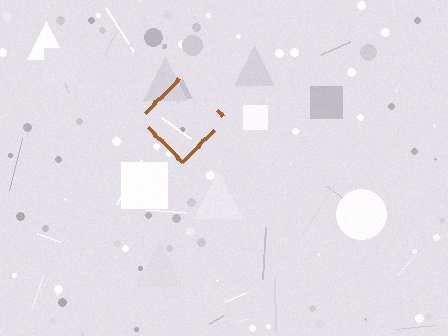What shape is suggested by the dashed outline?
The dashed outline suggests a diamond.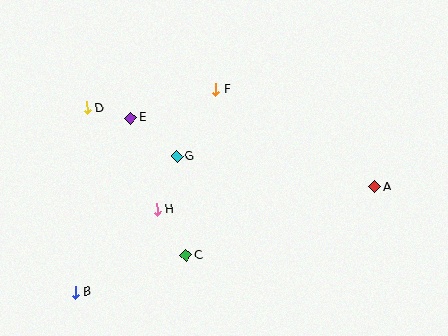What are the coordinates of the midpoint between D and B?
The midpoint between D and B is at (81, 200).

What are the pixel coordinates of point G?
Point G is at (177, 157).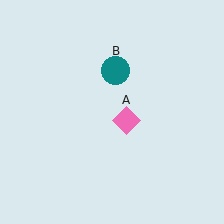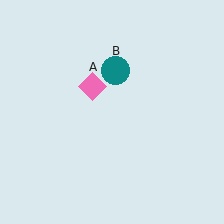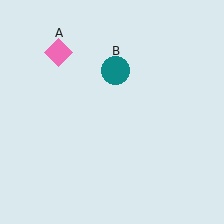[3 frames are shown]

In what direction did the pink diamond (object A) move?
The pink diamond (object A) moved up and to the left.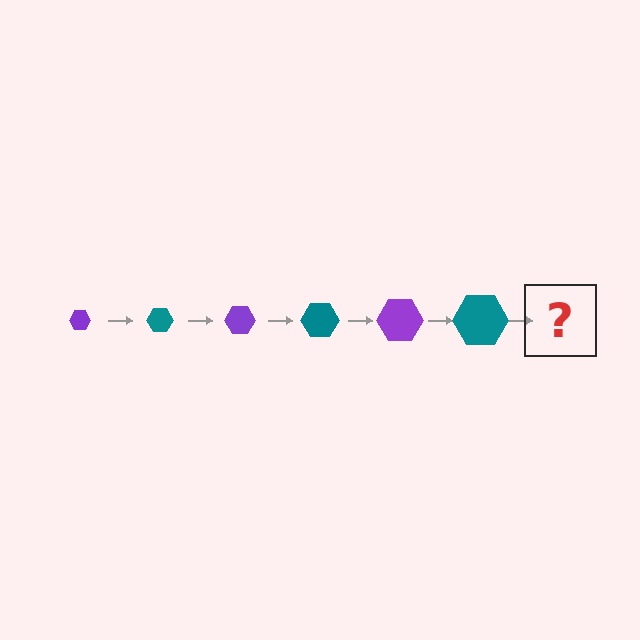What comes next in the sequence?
The next element should be a purple hexagon, larger than the previous one.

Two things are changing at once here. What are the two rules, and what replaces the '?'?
The two rules are that the hexagon grows larger each step and the color cycles through purple and teal. The '?' should be a purple hexagon, larger than the previous one.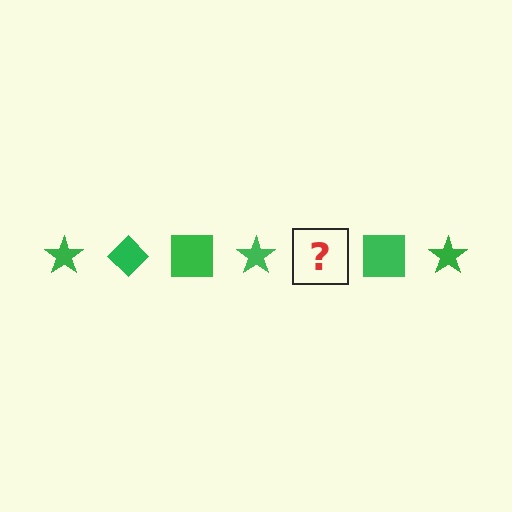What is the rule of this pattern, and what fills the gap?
The rule is that the pattern cycles through star, diamond, square shapes in green. The gap should be filled with a green diamond.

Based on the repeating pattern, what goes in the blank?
The blank should be a green diamond.